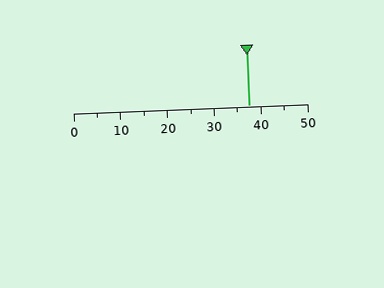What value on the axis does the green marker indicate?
The marker indicates approximately 37.5.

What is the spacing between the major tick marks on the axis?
The major ticks are spaced 10 apart.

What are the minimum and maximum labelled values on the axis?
The axis runs from 0 to 50.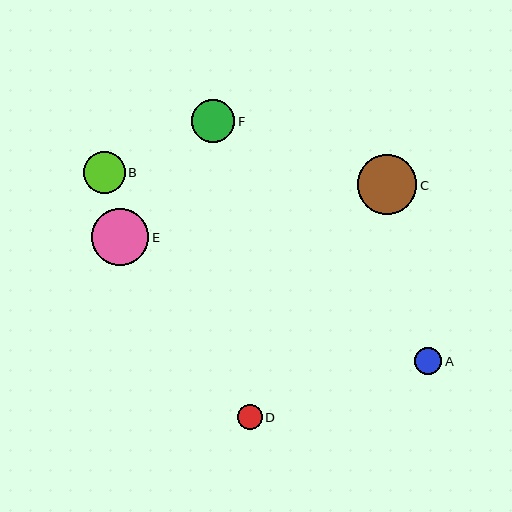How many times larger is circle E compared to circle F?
Circle E is approximately 1.3 times the size of circle F.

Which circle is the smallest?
Circle D is the smallest with a size of approximately 25 pixels.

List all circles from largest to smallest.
From largest to smallest: C, E, F, B, A, D.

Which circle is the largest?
Circle C is the largest with a size of approximately 59 pixels.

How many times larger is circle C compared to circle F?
Circle C is approximately 1.4 times the size of circle F.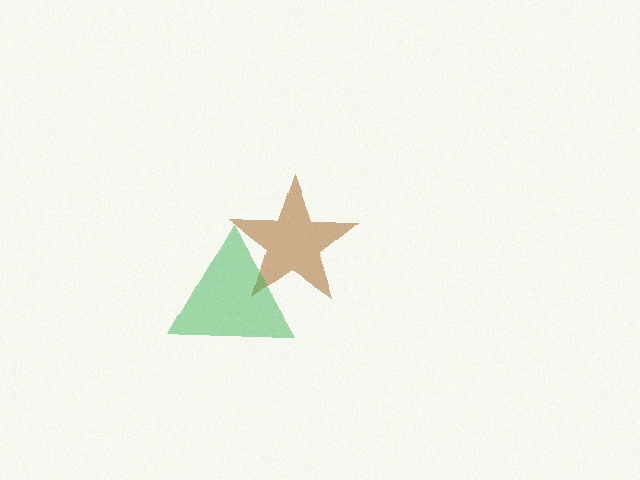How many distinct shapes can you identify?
There are 2 distinct shapes: a brown star, a green triangle.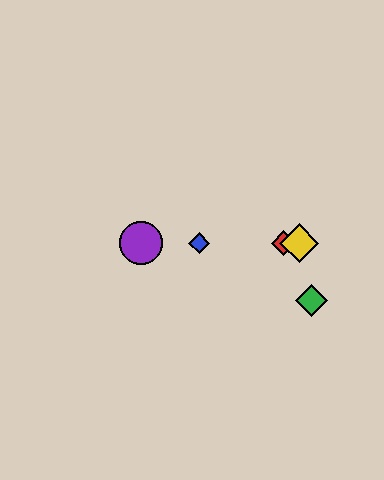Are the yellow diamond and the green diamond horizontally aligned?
No, the yellow diamond is at y≈243 and the green diamond is at y≈301.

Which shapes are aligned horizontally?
The red diamond, the blue diamond, the yellow diamond, the purple circle are aligned horizontally.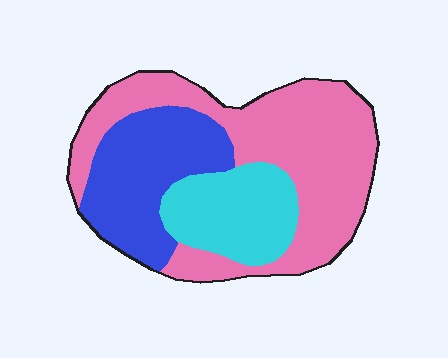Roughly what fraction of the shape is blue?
Blue takes up about one quarter (1/4) of the shape.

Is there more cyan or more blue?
Blue.